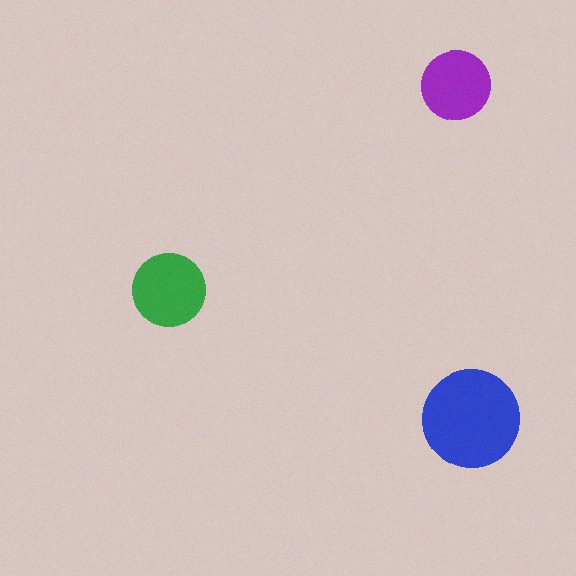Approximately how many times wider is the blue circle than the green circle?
About 1.5 times wider.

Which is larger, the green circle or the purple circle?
The green one.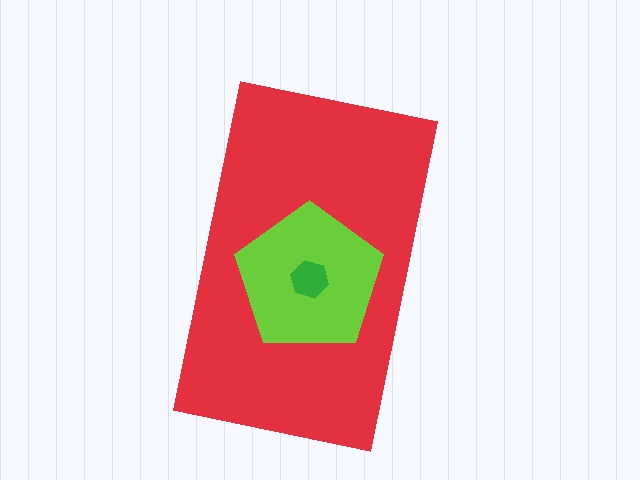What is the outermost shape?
The red rectangle.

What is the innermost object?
The green hexagon.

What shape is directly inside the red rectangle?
The lime pentagon.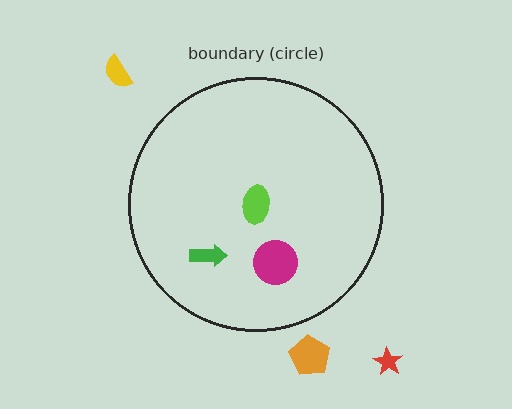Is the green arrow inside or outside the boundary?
Inside.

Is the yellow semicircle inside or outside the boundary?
Outside.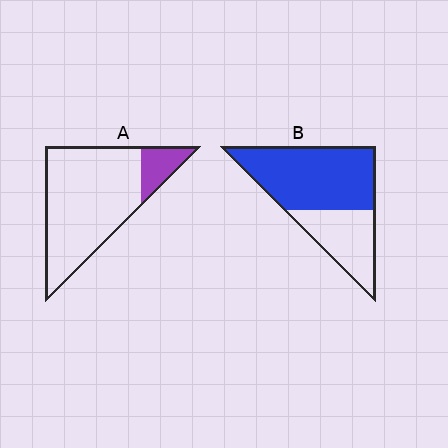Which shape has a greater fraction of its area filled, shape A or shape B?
Shape B.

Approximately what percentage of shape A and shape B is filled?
A is approximately 15% and B is approximately 65%.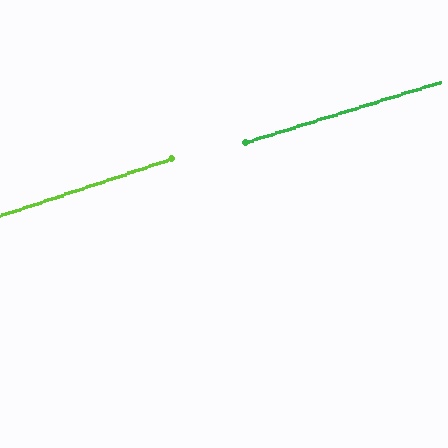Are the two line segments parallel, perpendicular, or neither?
Parallel — their directions differ by only 1.5°.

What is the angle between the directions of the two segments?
Approximately 2 degrees.